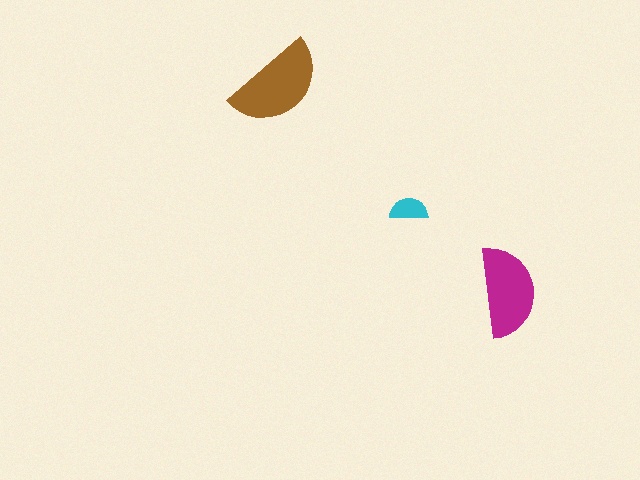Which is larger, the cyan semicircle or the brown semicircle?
The brown one.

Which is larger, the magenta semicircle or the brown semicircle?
The brown one.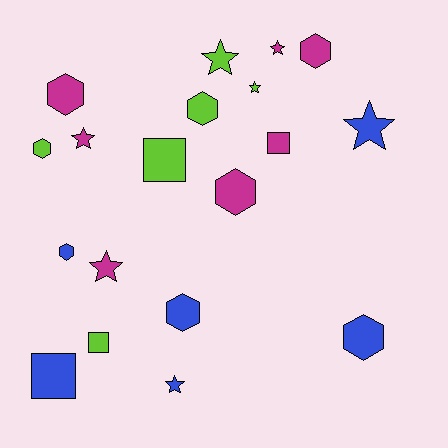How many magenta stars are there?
There are 3 magenta stars.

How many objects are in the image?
There are 19 objects.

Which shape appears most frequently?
Hexagon, with 8 objects.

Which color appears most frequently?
Magenta, with 7 objects.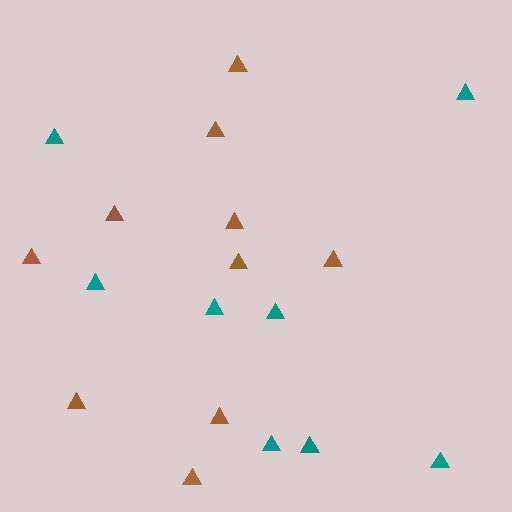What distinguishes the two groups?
There are 2 groups: one group of brown triangles (10) and one group of teal triangles (8).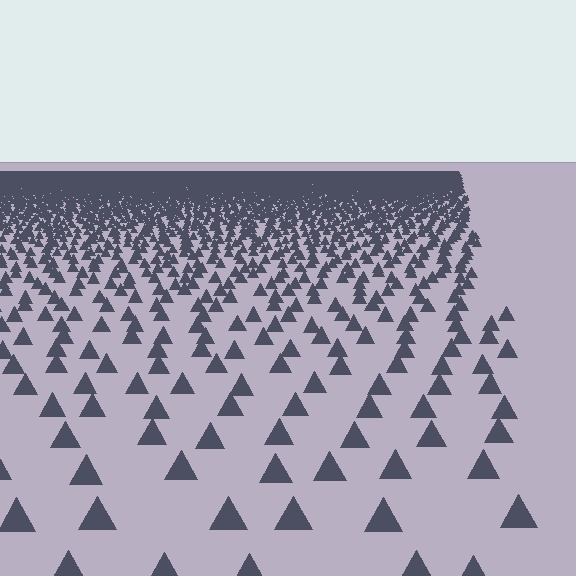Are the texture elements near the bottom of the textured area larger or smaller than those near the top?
Larger. Near the bottom, elements are closer to the viewer and appear at a bigger on-screen size.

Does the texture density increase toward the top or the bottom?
Density increases toward the top.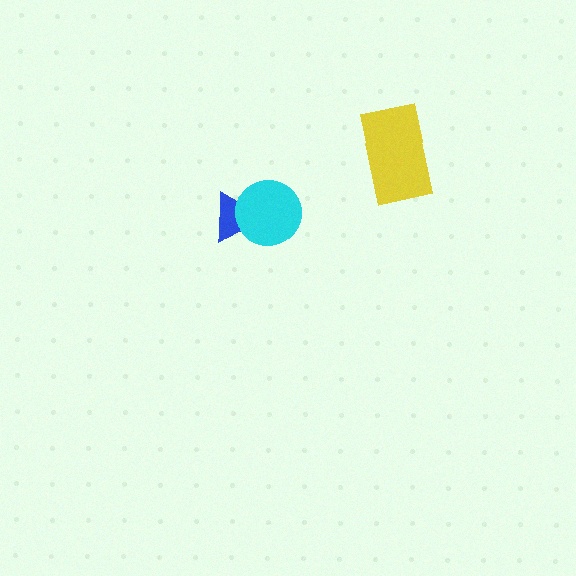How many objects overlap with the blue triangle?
1 object overlaps with the blue triangle.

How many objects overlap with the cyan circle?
1 object overlaps with the cyan circle.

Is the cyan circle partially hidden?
No, no other shape covers it.